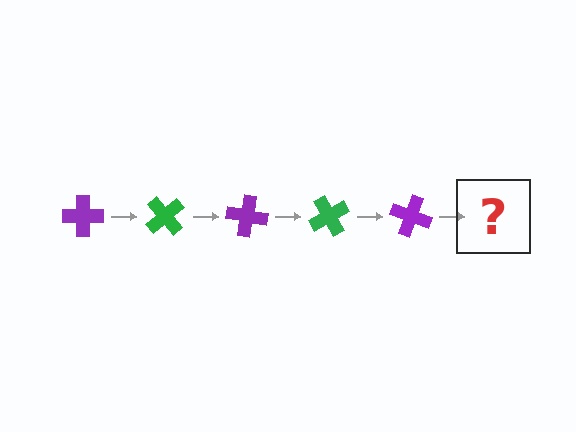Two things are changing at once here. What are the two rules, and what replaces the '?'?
The two rules are that it rotates 50 degrees each step and the color cycles through purple and green. The '?' should be a green cross, rotated 250 degrees from the start.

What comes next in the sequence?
The next element should be a green cross, rotated 250 degrees from the start.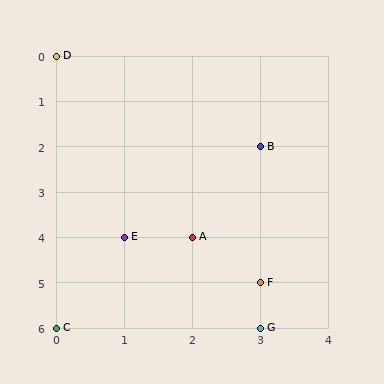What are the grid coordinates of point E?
Point E is at grid coordinates (1, 4).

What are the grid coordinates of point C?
Point C is at grid coordinates (0, 6).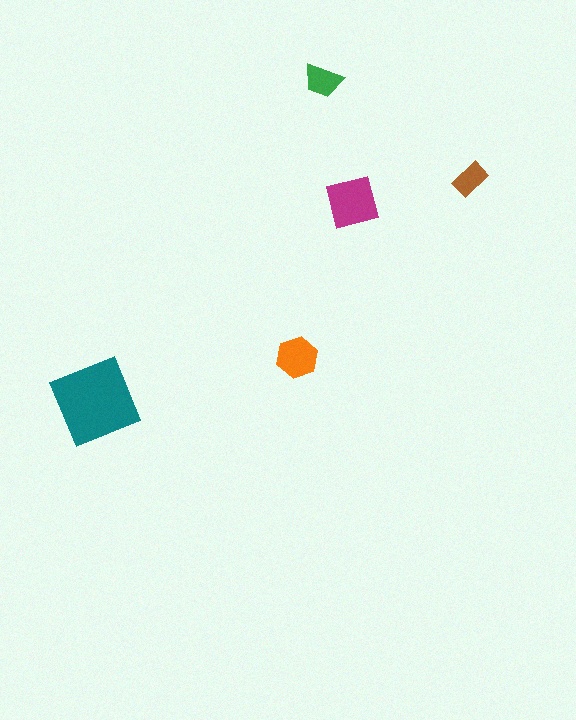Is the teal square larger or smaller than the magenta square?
Larger.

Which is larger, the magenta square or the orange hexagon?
The magenta square.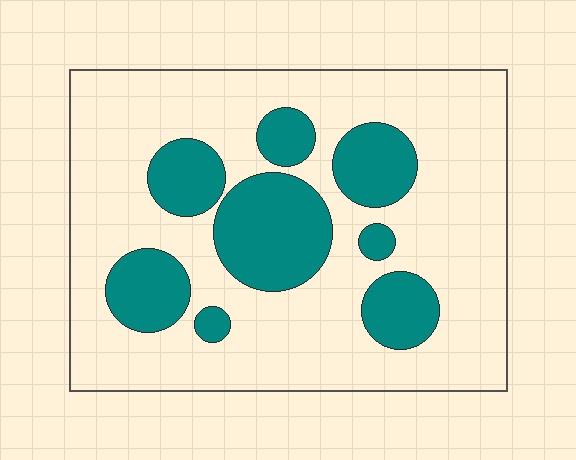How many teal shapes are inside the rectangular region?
8.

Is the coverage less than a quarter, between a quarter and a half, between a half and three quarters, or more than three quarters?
Between a quarter and a half.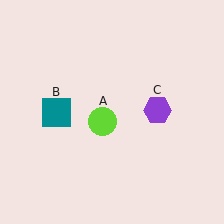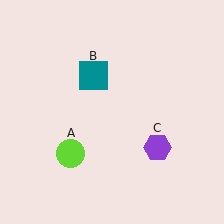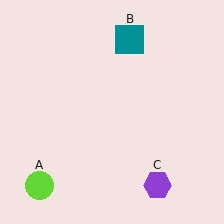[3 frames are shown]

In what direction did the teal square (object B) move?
The teal square (object B) moved up and to the right.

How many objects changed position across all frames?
3 objects changed position: lime circle (object A), teal square (object B), purple hexagon (object C).